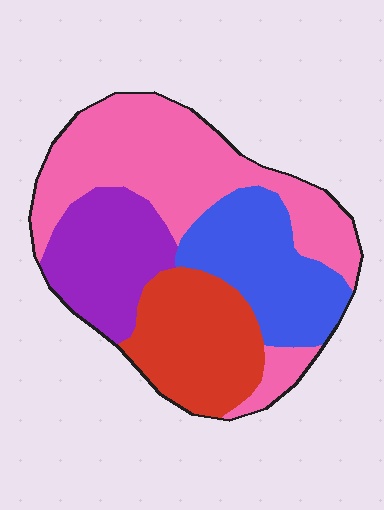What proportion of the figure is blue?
Blue covers about 20% of the figure.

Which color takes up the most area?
Pink, at roughly 40%.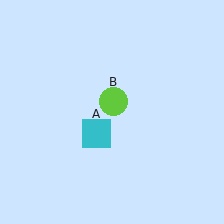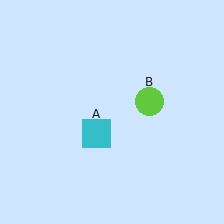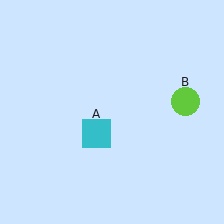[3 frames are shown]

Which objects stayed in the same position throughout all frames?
Cyan square (object A) remained stationary.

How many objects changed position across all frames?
1 object changed position: lime circle (object B).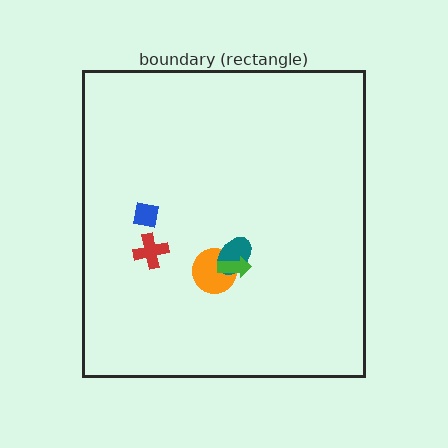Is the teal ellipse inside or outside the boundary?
Inside.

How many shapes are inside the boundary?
5 inside, 0 outside.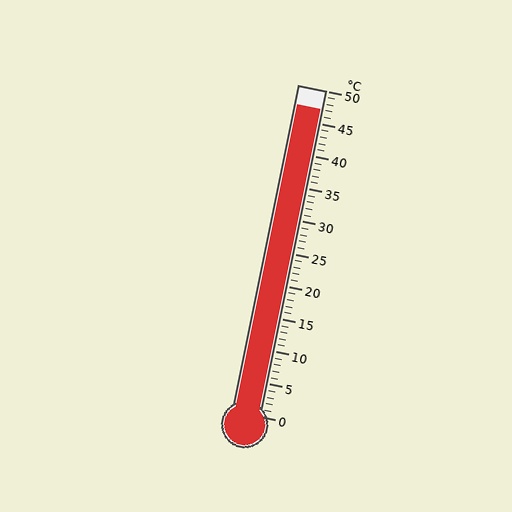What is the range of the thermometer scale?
The thermometer scale ranges from 0°C to 50°C.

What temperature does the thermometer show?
The thermometer shows approximately 47°C.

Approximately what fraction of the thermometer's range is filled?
The thermometer is filled to approximately 95% of its range.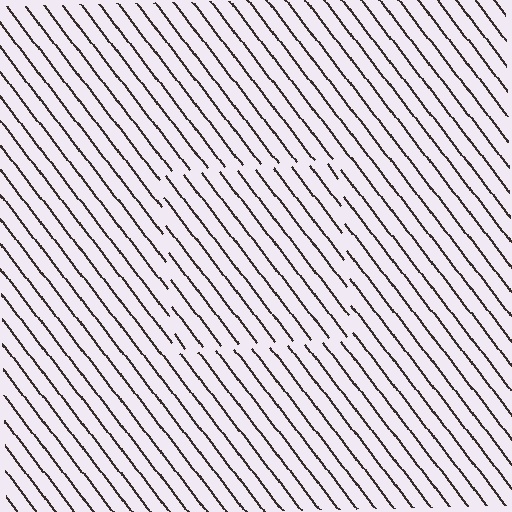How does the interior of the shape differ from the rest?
The interior of the shape contains the same grating, shifted by half a period — the contour is defined by the phase discontinuity where line-ends from the inner and outer gratings abut.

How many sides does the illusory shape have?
4 sides — the line-ends trace a square.